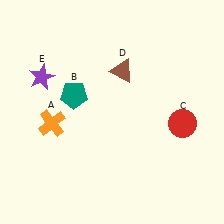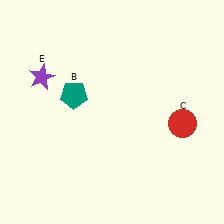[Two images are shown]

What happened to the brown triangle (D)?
The brown triangle (D) was removed in Image 2. It was in the top-right area of Image 1.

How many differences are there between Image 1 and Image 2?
There are 2 differences between the two images.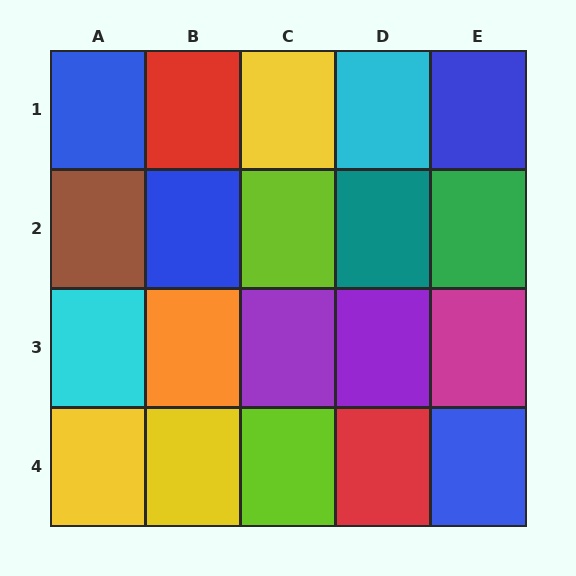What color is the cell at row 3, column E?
Magenta.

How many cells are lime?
2 cells are lime.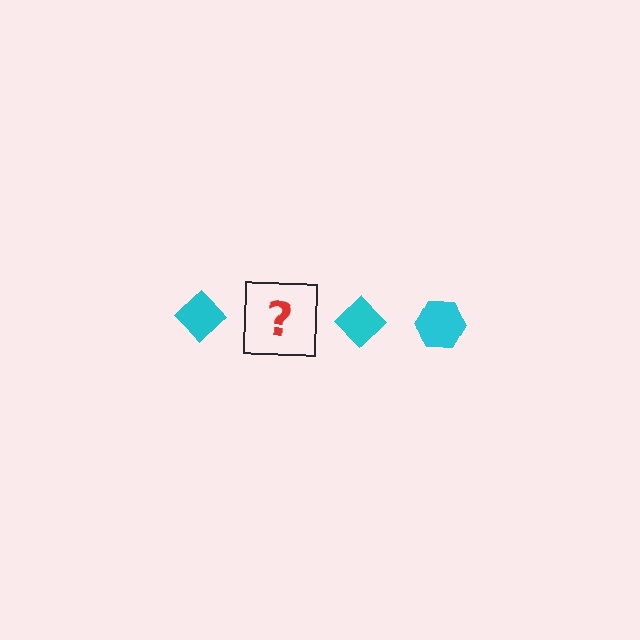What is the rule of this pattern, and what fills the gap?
The rule is that the pattern cycles through diamond, hexagon shapes in cyan. The gap should be filled with a cyan hexagon.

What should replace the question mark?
The question mark should be replaced with a cyan hexagon.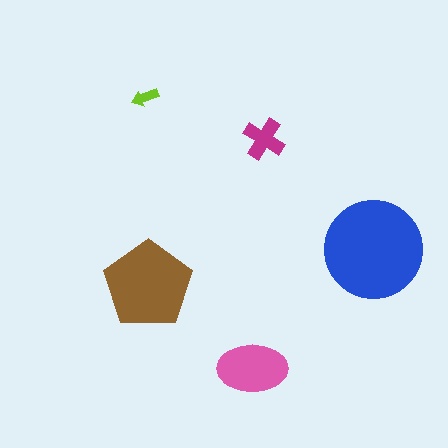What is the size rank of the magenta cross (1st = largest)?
4th.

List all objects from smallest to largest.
The lime arrow, the magenta cross, the pink ellipse, the brown pentagon, the blue circle.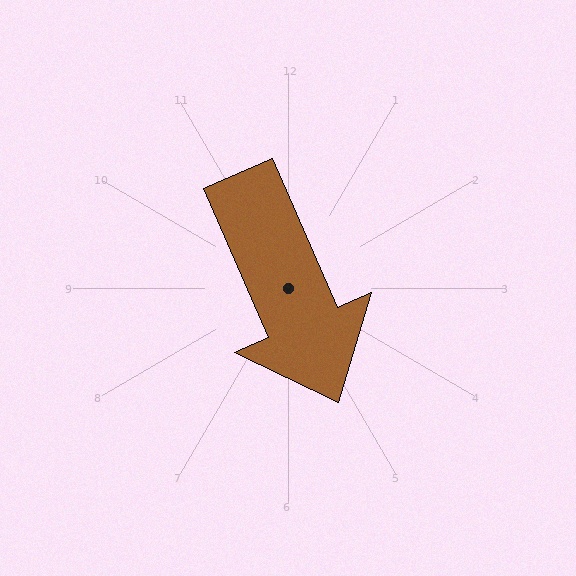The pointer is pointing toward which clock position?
Roughly 5 o'clock.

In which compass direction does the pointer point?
Southeast.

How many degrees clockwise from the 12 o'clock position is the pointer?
Approximately 156 degrees.